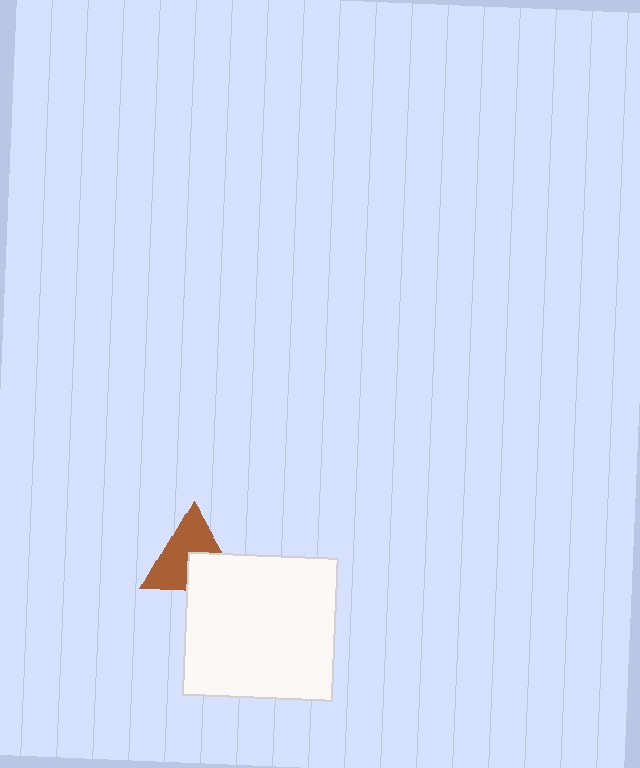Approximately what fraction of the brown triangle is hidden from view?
Roughly 37% of the brown triangle is hidden behind the white rectangle.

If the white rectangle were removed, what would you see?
You would see the complete brown triangle.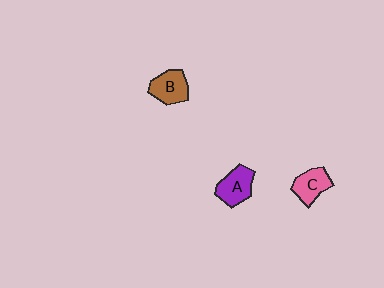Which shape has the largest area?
Shape A (purple).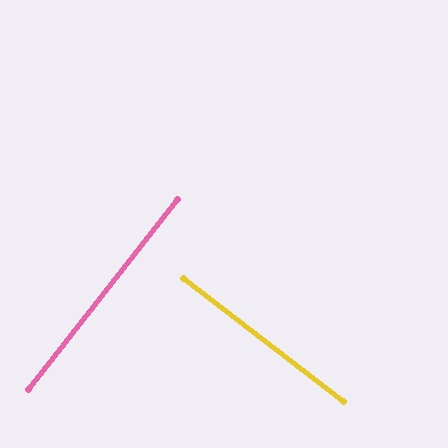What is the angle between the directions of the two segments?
Approximately 89 degrees.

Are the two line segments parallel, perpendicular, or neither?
Perpendicular — they meet at approximately 89°.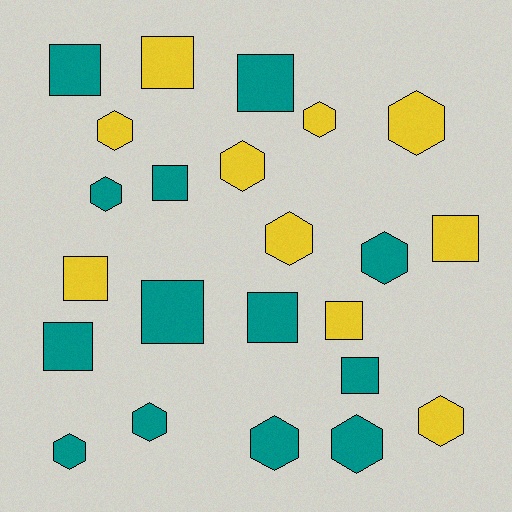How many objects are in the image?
There are 23 objects.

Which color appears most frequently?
Teal, with 13 objects.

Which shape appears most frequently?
Hexagon, with 12 objects.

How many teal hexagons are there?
There are 6 teal hexagons.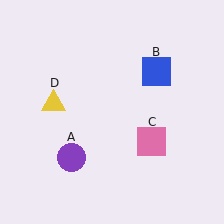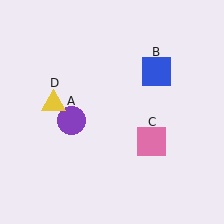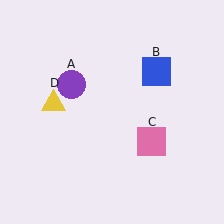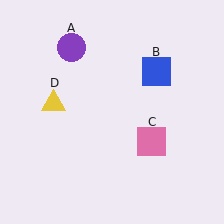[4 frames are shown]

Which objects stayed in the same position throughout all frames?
Blue square (object B) and pink square (object C) and yellow triangle (object D) remained stationary.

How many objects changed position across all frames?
1 object changed position: purple circle (object A).